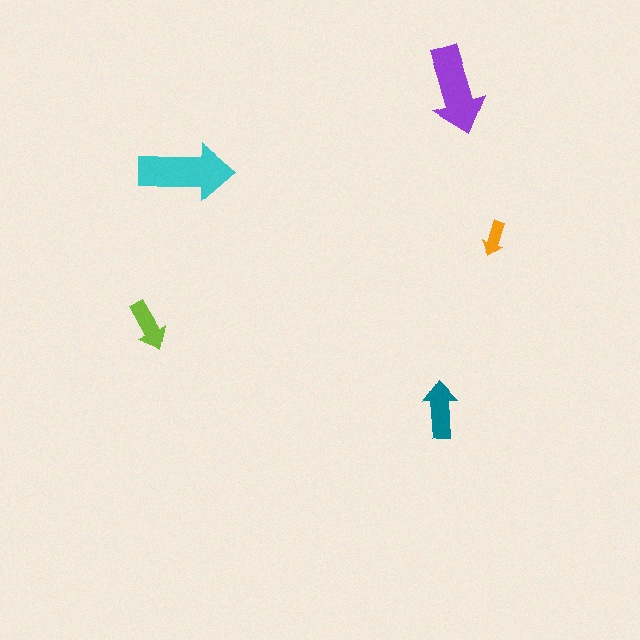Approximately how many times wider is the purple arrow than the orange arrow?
About 2.5 times wider.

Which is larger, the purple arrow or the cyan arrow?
The cyan one.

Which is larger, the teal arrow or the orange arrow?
The teal one.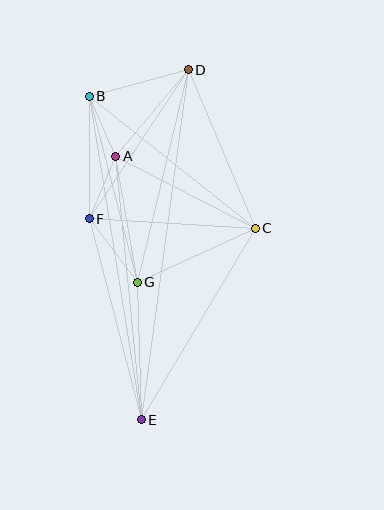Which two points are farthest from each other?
Points D and E are farthest from each other.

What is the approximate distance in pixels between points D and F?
The distance between D and F is approximately 178 pixels.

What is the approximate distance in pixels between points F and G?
The distance between F and G is approximately 80 pixels.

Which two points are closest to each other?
Points A and B are closest to each other.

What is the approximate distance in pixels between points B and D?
The distance between B and D is approximately 102 pixels.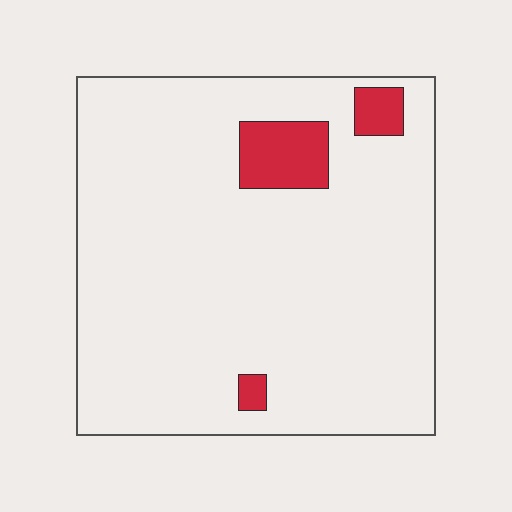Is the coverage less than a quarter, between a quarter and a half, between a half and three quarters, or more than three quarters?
Less than a quarter.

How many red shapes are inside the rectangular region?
3.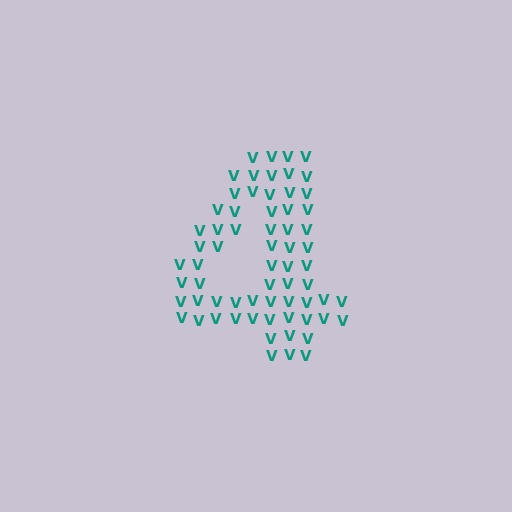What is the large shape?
The large shape is the digit 4.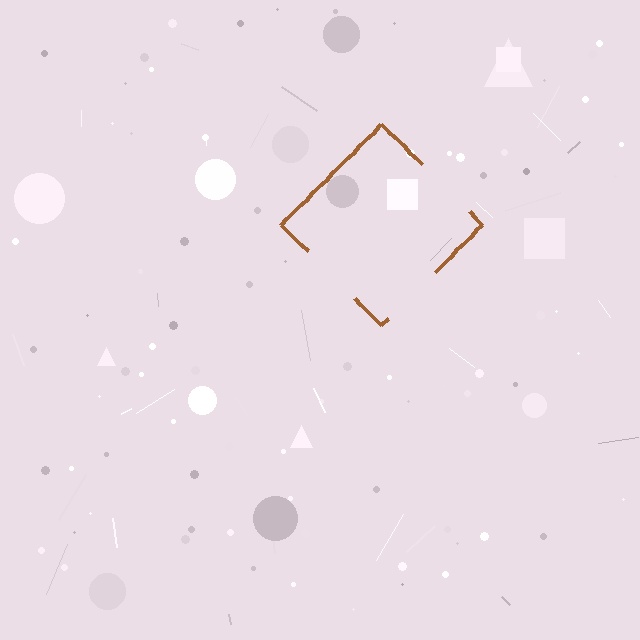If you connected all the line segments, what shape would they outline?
They would outline a diamond.